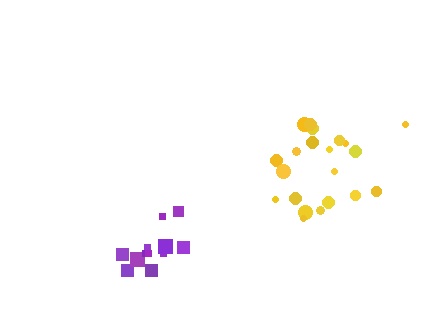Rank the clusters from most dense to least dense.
purple, yellow.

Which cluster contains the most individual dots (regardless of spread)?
Yellow (22).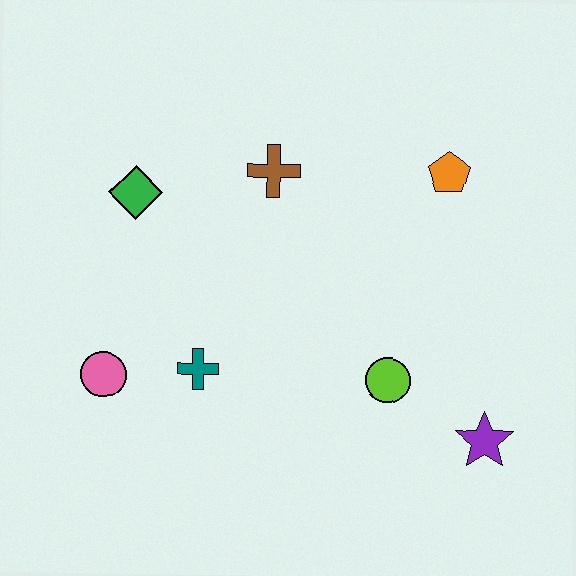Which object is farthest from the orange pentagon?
The pink circle is farthest from the orange pentagon.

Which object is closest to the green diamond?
The brown cross is closest to the green diamond.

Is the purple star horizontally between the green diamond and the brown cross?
No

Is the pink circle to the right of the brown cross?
No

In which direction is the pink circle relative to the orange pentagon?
The pink circle is to the left of the orange pentagon.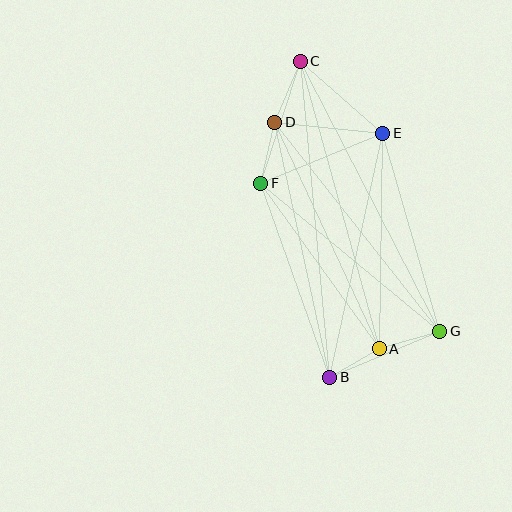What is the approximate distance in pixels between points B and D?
The distance between B and D is approximately 261 pixels.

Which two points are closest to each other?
Points A and B are closest to each other.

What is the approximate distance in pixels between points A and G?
The distance between A and G is approximately 63 pixels.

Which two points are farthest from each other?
Points B and C are farthest from each other.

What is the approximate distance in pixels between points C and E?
The distance between C and E is approximately 110 pixels.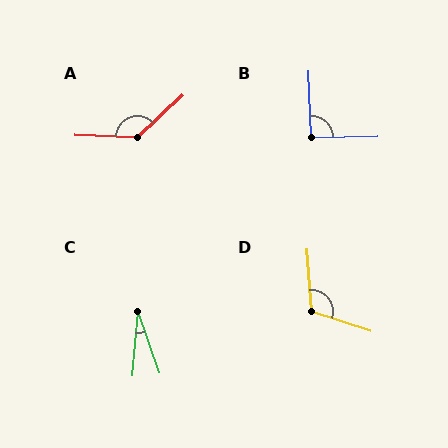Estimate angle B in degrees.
Approximately 91 degrees.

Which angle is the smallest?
C, at approximately 24 degrees.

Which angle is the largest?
A, at approximately 135 degrees.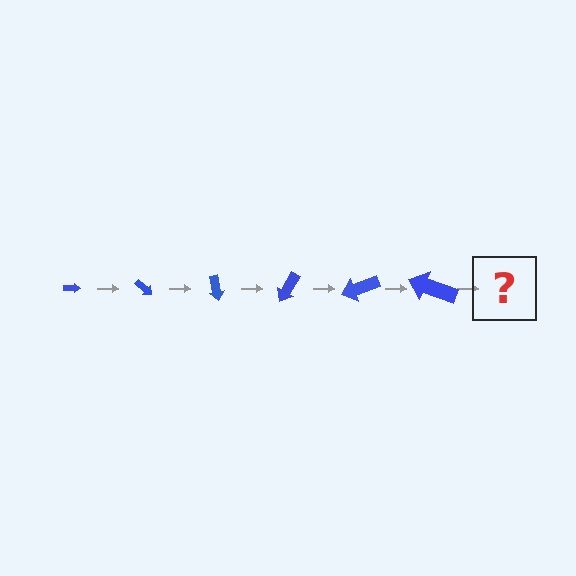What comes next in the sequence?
The next element should be an arrow, larger than the previous one and rotated 240 degrees from the start.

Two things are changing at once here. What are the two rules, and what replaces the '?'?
The two rules are that the arrow grows larger each step and it rotates 40 degrees each step. The '?' should be an arrow, larger than the previous one and rotated 240 degrees from the start.